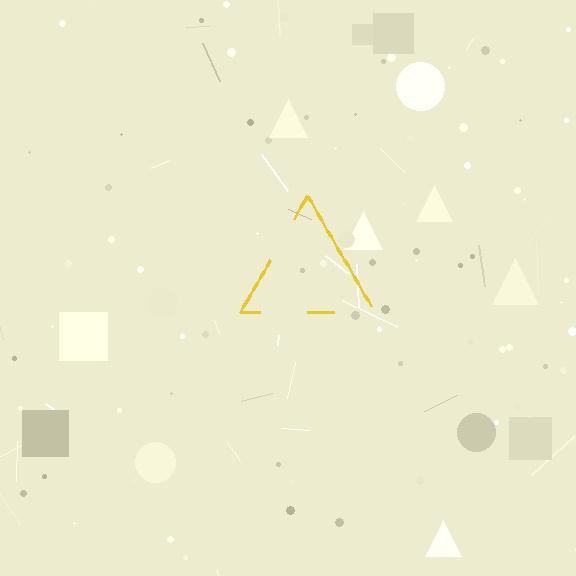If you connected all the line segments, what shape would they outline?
They would outline a triangle.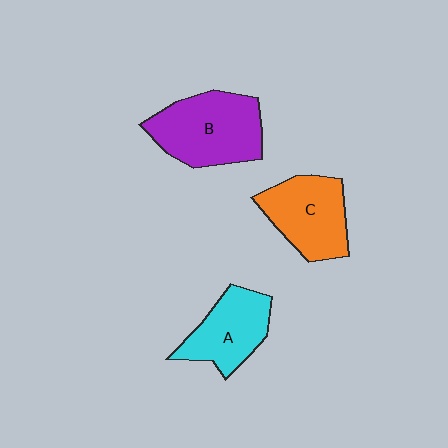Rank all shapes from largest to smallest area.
From largest to smallest: B (purple), C (orange), A (cyan).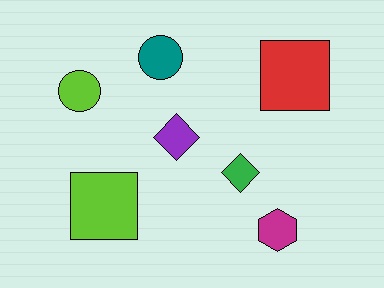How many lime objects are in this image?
There are 2 lime objects.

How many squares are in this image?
There are 2 squares.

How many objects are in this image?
There are 7 objects.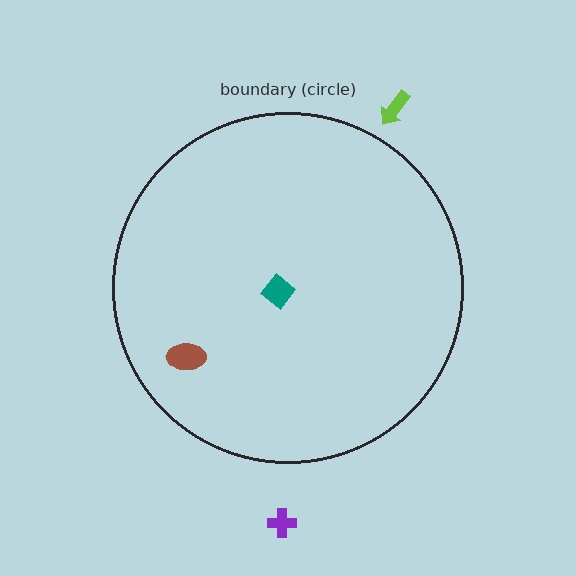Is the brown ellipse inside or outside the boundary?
Inside.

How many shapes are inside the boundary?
2 inside, 2 outside.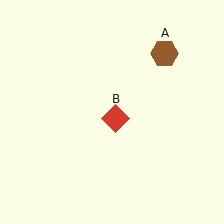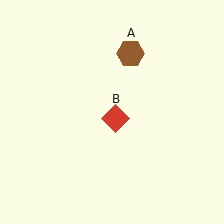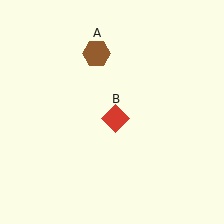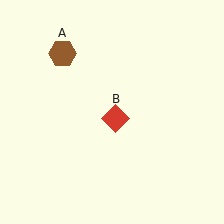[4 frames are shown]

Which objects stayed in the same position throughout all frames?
Red diamond (object B) remained stationary.